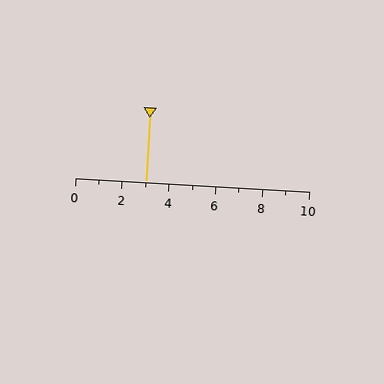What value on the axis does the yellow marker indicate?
The marker indicates approximately 3.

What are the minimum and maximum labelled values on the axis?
The axis runs from 0 to 10.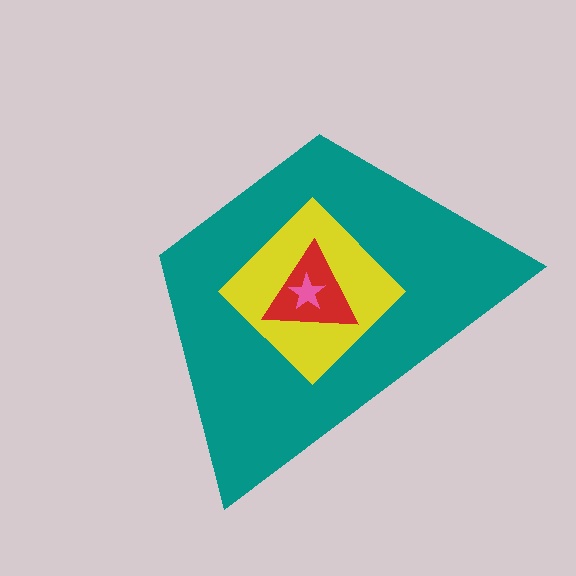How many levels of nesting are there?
4.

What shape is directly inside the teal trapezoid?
The yellow diamond.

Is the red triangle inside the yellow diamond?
Yes.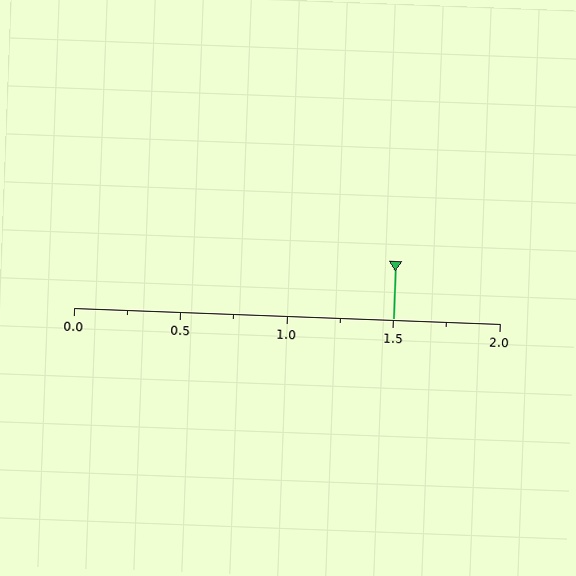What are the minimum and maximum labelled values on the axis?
The axis runs from 0.0 to 2.0.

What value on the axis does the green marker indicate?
The marker indicates approximately 1.5.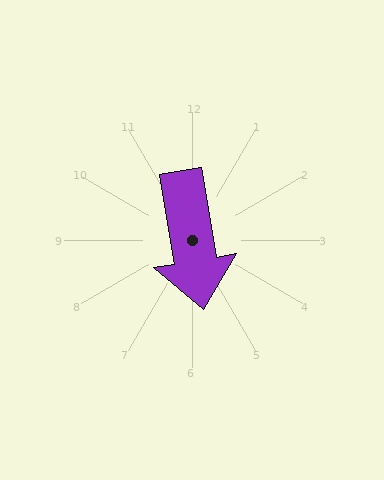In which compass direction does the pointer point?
South.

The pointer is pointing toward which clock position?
Roughly 6 o'clock.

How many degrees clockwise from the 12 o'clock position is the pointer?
Approximately 170 degrees.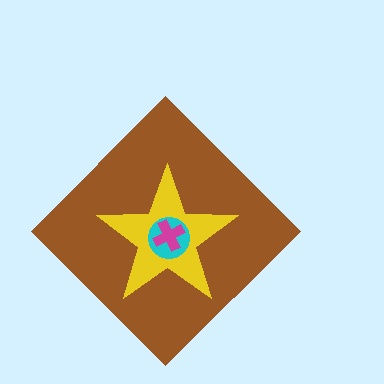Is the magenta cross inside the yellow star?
Yes.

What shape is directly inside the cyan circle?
The magenta cross.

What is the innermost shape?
The magenta cross.